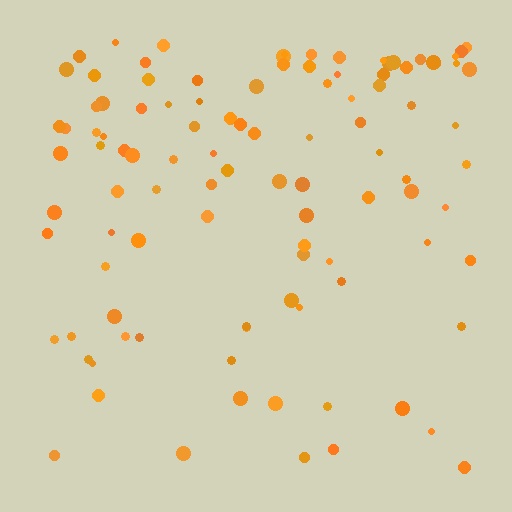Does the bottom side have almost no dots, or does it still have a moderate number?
Still a moderate number, just noticeably fewer than the top.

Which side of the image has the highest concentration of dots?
The top.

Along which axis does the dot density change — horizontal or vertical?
Vertical.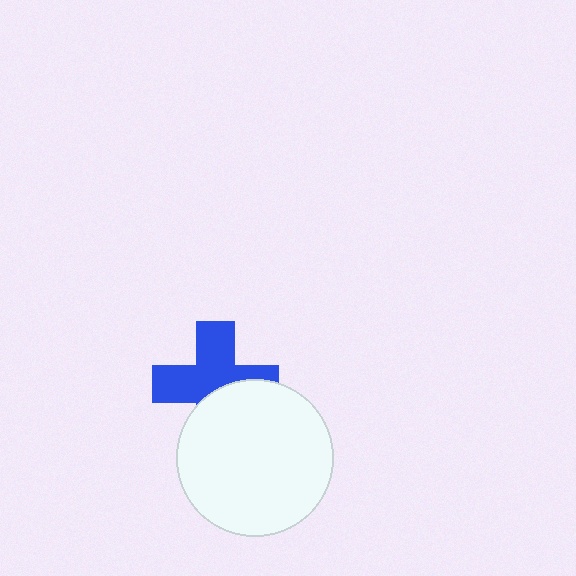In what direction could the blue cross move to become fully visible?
The blue cross could move up. That would shift it out from behind the white circle entirely.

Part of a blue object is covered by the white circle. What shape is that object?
It is a cross.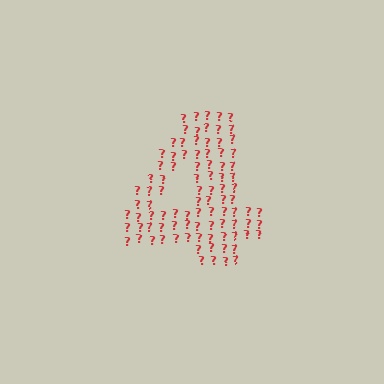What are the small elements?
The small elements are question marks.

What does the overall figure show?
The overall figure shows the digit 4.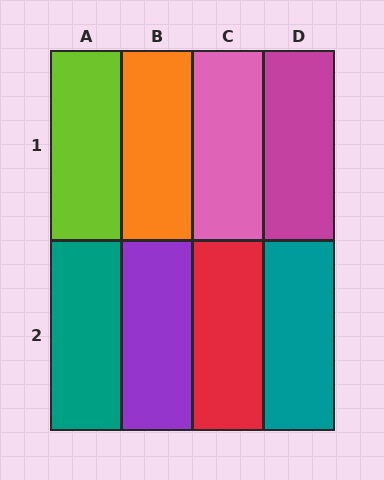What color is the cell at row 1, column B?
Orange.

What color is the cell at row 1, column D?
Magenta.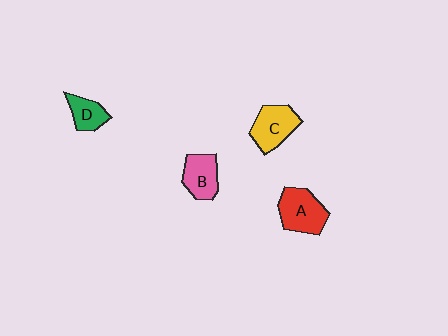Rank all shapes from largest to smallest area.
From largest to smallest: A (red), C (yellow), B (pink), D (green).